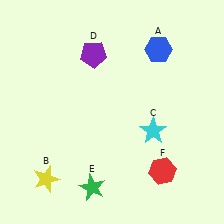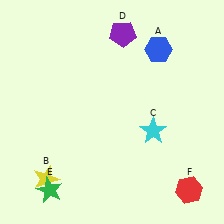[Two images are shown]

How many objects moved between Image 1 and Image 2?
3 objects moved between the two images.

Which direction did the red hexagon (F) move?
The red hexagon (F) moved right.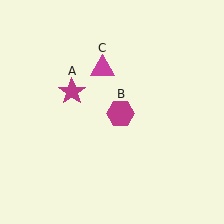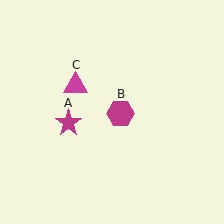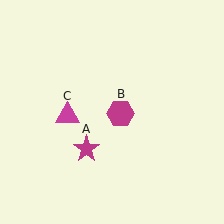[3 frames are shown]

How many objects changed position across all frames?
2 objects changed position: magenta star (object A), magenta triangle (object C).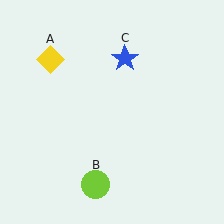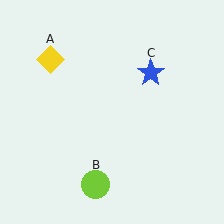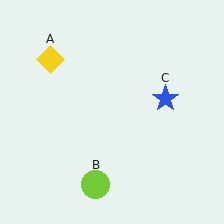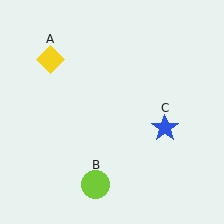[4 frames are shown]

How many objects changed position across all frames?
1 object changed position: blue star (object C).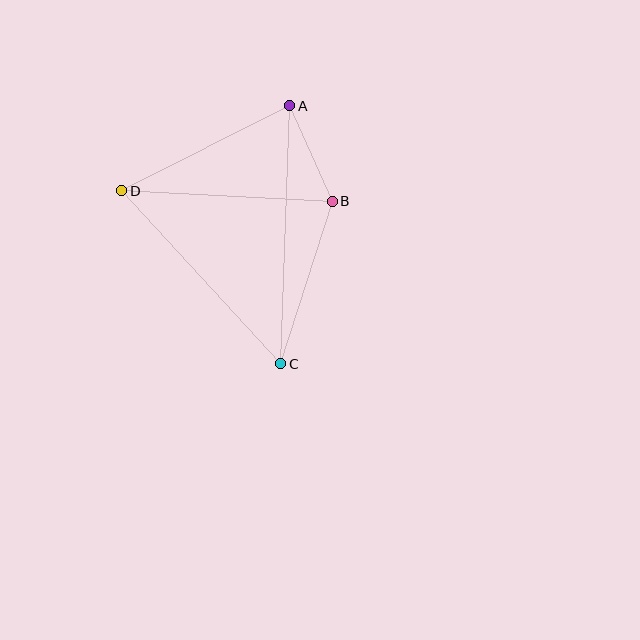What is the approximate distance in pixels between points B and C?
The distance between B and C is approximately 171 pixels.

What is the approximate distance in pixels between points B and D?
The distance between B and D is approximately 211 pixels.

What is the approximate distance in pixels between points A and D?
The distance between A and D is approximately 188 pixels.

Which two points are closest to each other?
Points A and B are closest to each other.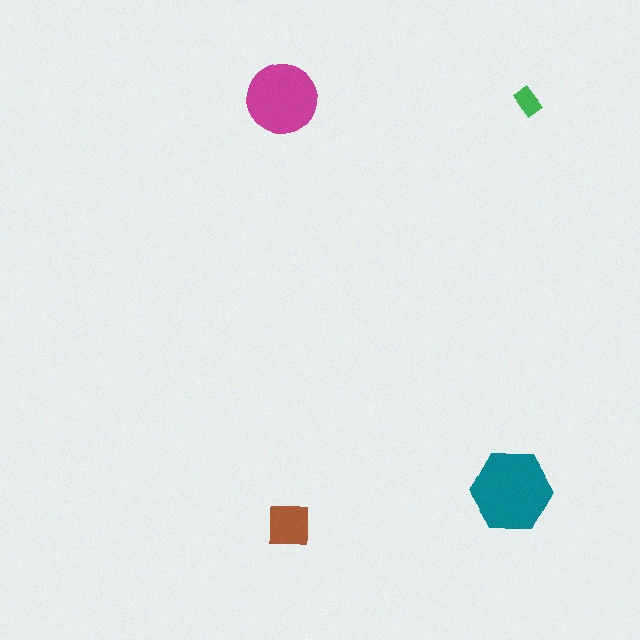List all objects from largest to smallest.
The teal hexagon, the magenta circle, the brown square, the green rectangle.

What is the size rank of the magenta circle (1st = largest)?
2nd.